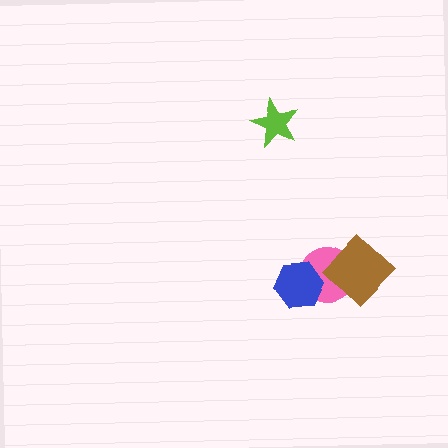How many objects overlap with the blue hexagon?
1 object overlaps with the blue hexagon.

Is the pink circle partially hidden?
Yes, it is partially covered by another shape.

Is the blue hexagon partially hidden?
No, no other shape covers it.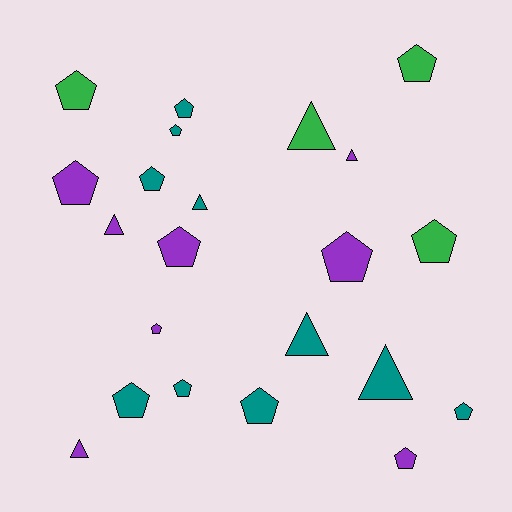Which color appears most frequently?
Teal, with 10 objects.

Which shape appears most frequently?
Pentagon, with 15 objects.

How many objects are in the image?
There are 22 objects.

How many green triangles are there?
There is 1 green triangle.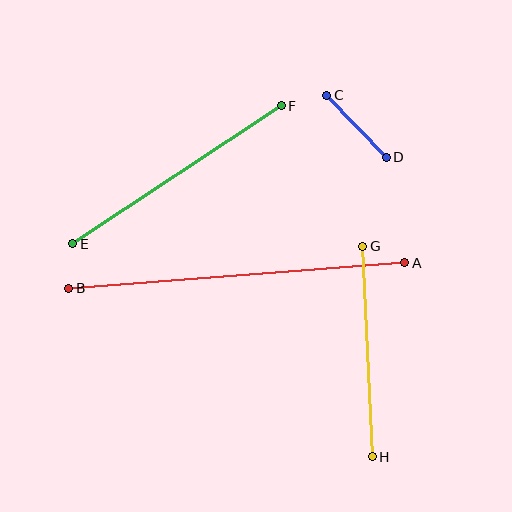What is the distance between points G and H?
The distance is approximately 211 pixels.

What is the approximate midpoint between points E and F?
The midpoint is at approximately (177, 175) pixels.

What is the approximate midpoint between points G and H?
The midpoint is at approximately (367, 352) pixels.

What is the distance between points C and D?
The distance is approximately 86 pixels.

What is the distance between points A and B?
The distance is approximately 337 pixels.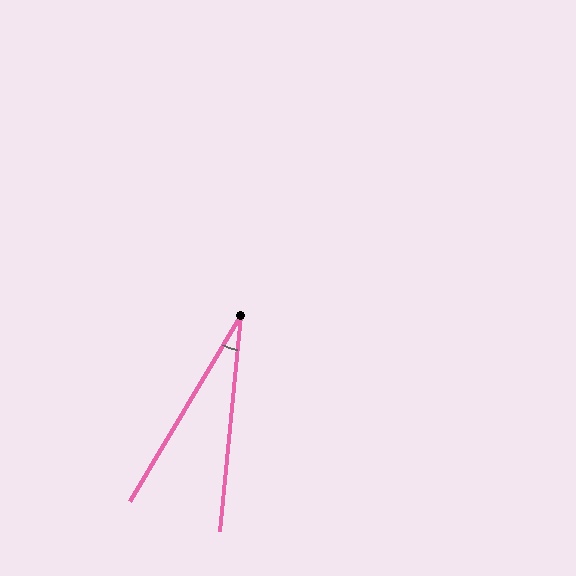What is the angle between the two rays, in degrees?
Approximately 25 degrees.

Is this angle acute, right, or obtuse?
It is acute.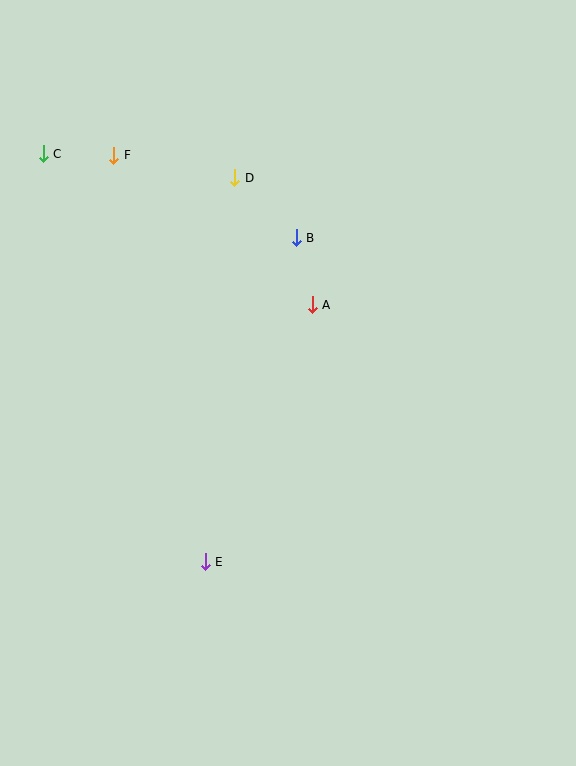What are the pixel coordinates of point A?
Point A is at (312, 305).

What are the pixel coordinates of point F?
Point F is at (114, 155).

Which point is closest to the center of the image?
Point A at (312, 305) is closest to the center.